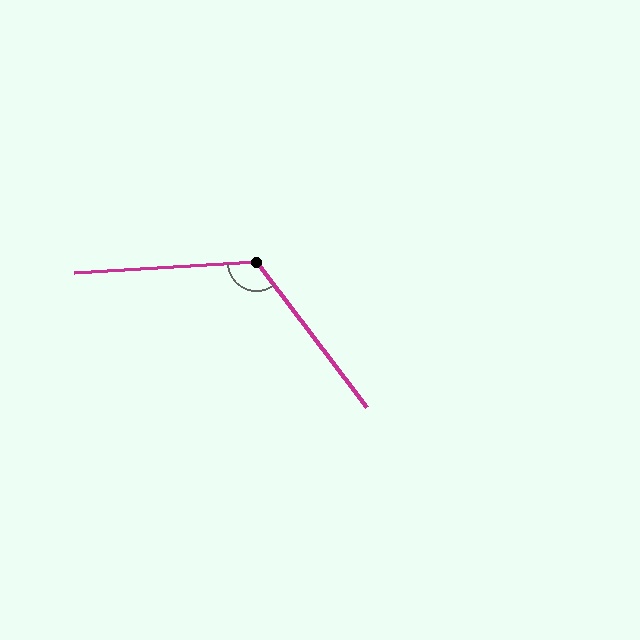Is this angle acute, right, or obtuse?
It is obtuse.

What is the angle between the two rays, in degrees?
Approximately 124 degrees.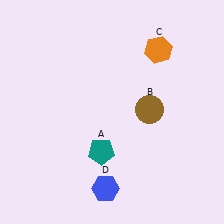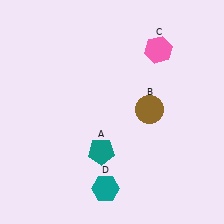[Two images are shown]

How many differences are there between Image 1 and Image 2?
There are 2 differences between the two images.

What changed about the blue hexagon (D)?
In Image 1, D is blue. In Image 2, it changed to teal.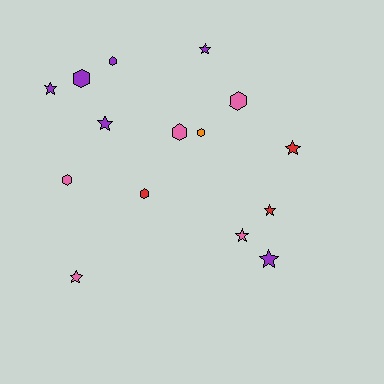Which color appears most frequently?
Purple, with 6 objects.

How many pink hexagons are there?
There are 3 pink hexagons.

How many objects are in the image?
There are 15 objects.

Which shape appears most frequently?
Star, with 8 objects.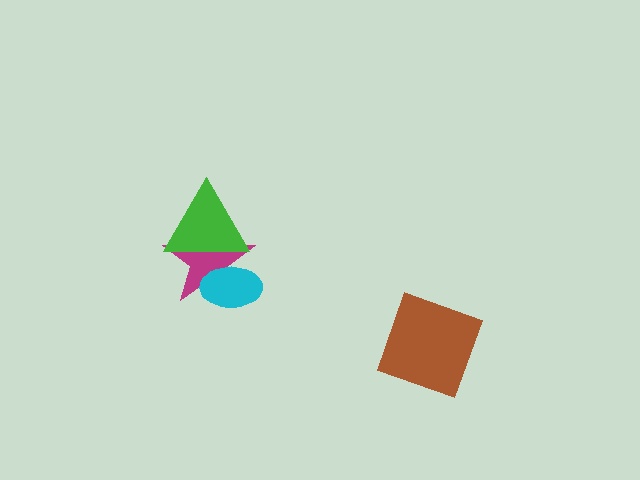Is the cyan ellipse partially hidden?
No, no other shape covers it.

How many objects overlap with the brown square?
0 objects overlap with the brown square.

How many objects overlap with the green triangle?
2 objects overlap with the green triangle.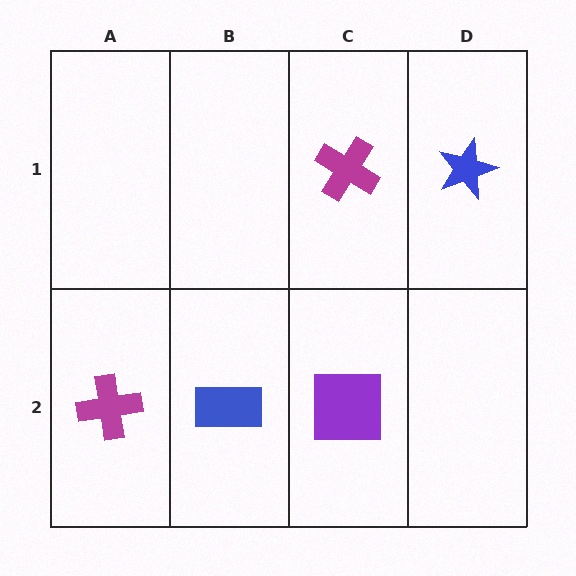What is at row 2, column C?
A purple square.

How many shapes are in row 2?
3 shapes.